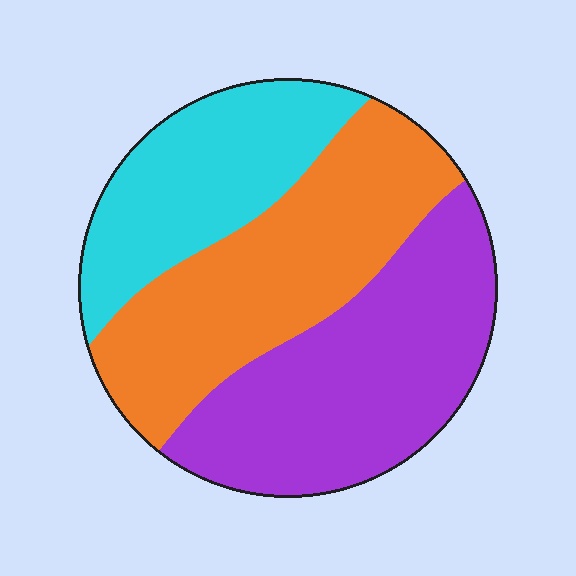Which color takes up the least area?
Cyan, at roughly 25%.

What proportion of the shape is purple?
Purple takes up about three eighths (3/8) of the shape.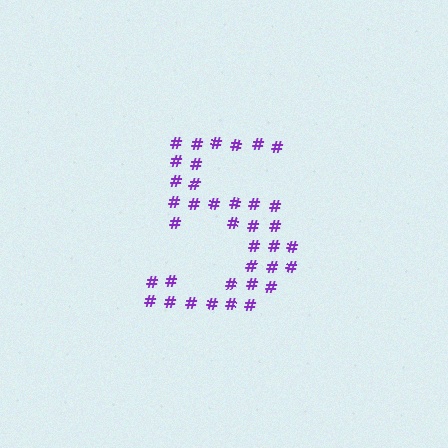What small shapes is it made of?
It is made of small hash symbols.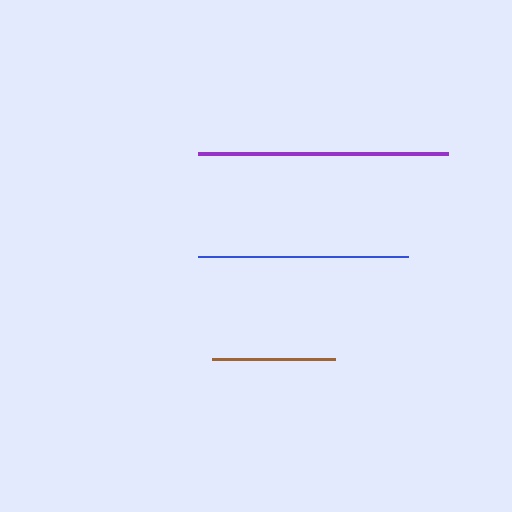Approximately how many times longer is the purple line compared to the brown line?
The purple line is approximately 2.0 times the length of the brown line.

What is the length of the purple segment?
The purple segment is approximately 251 pixels long.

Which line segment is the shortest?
The brown line is the shortest at approximately 123 pixels.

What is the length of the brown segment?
The brown segment is approximately 123 pixels long.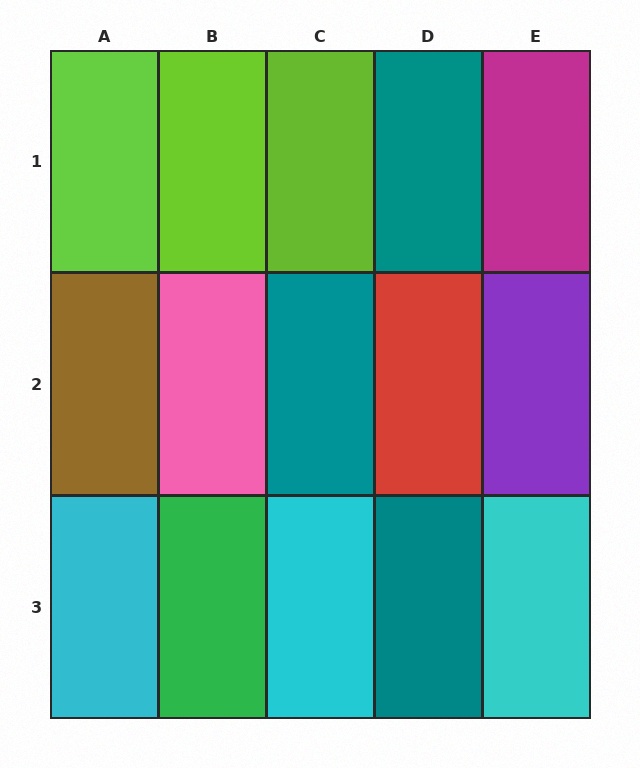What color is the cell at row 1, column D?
Teal.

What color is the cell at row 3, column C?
Cyan.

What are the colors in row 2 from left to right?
Brown, pink, teal, red, purple.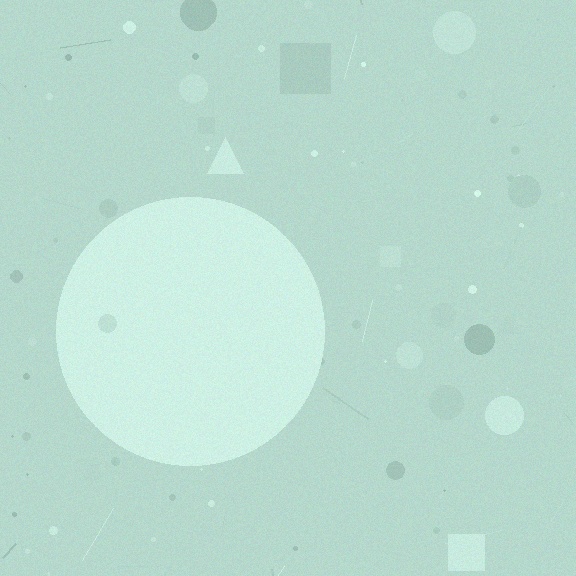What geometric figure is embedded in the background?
A circle is embedded in the background.